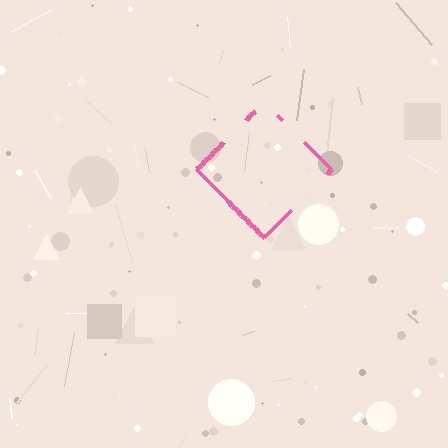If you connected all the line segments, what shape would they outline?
They would outline a diamond.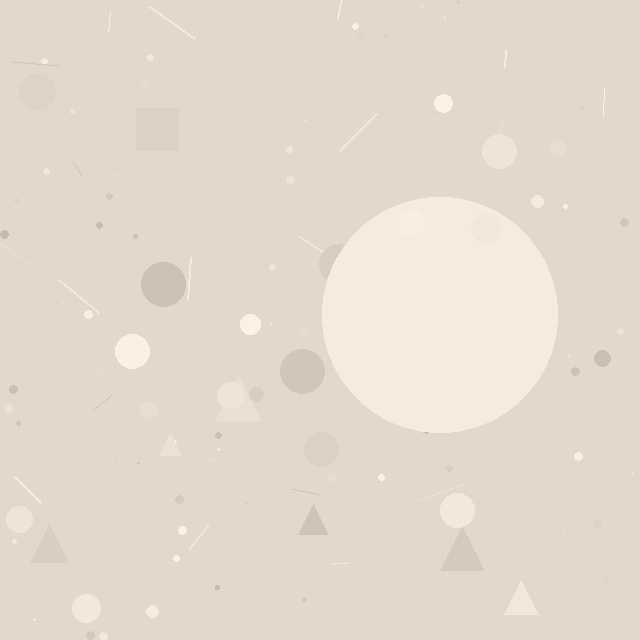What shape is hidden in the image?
A circle is hidden in the image.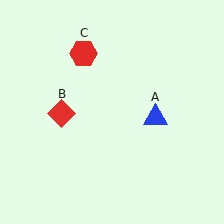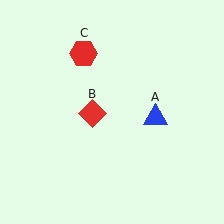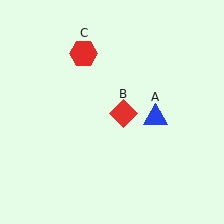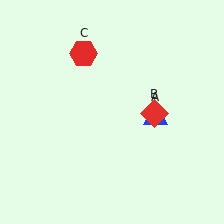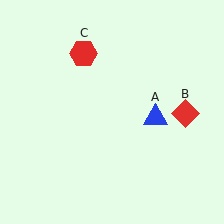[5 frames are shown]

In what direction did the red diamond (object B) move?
The red diamond (object B) moved right.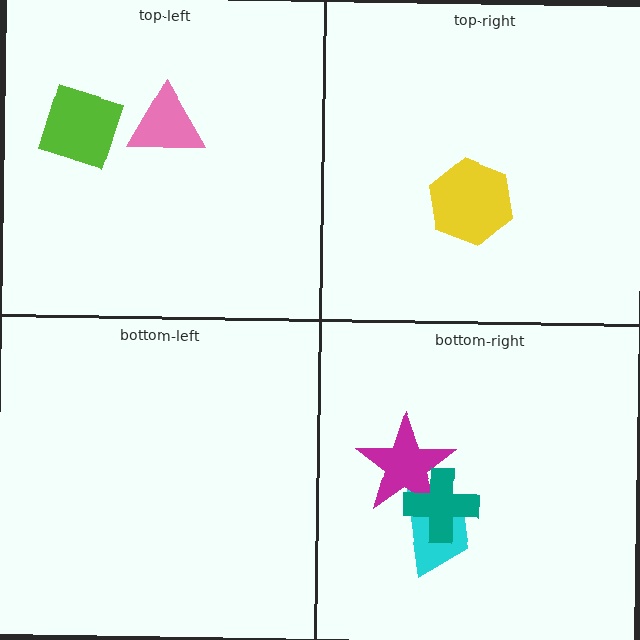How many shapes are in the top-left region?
2.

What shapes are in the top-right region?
The yellow hexagon.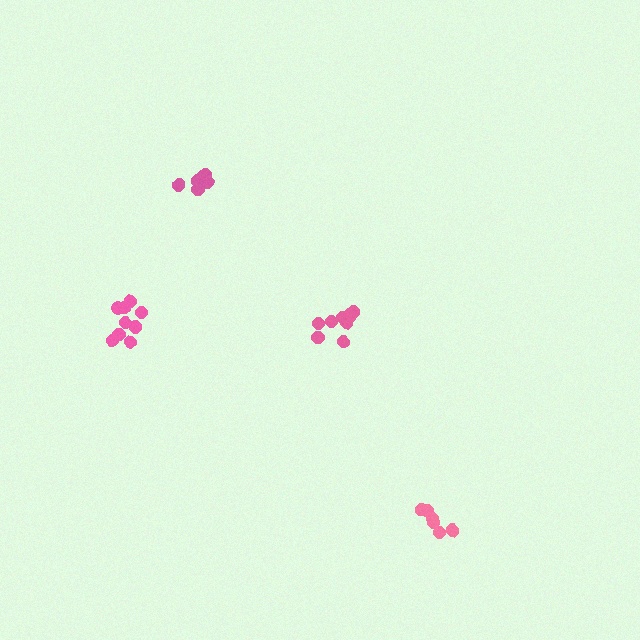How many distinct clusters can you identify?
There are 4 distinct clusters.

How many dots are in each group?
Group 1: 9 dots, Group 2: 9 dots, Group 3: 6 dots, Group 4: 6 dots (30 total).